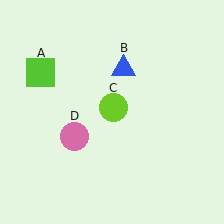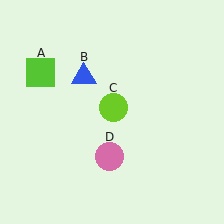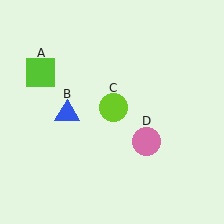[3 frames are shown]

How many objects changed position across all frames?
2 objects changed position: blue triangle (object B), pink circle (object D).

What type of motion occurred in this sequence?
The blue triangle (object B), pink circle (object D) rotated counterclockwise around the center of the scene.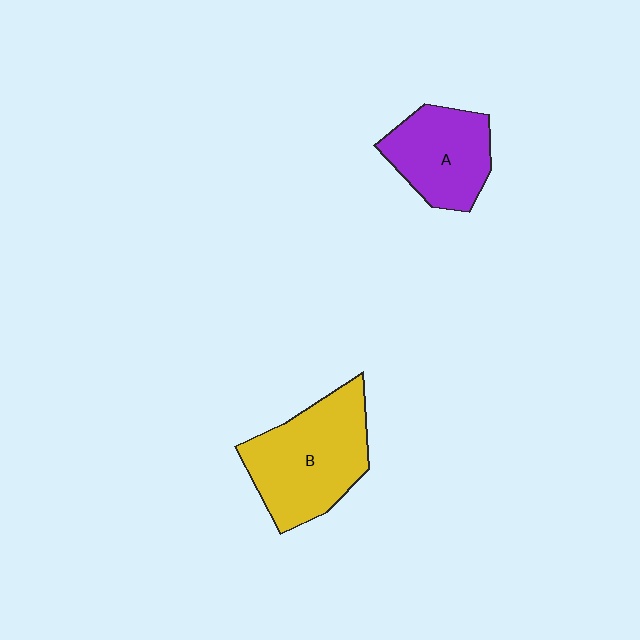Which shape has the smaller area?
Shape A (purple).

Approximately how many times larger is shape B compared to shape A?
Approximately 1.4 times.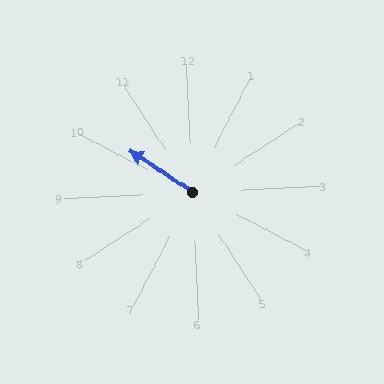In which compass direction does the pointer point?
Northwest.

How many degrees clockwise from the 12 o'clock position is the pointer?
Approximately 306 degrees.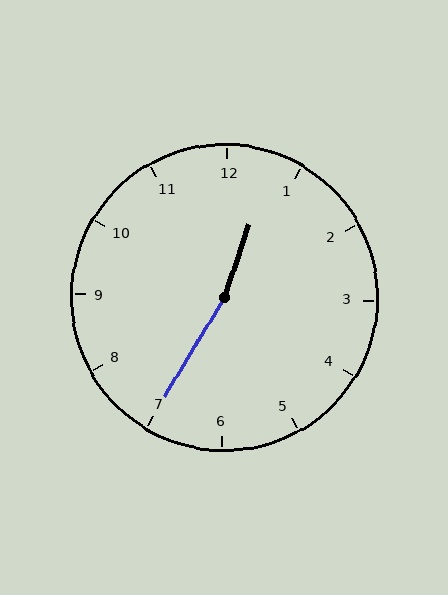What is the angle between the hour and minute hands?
Approximately 168 degrees.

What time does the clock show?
12:35.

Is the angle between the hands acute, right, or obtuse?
It is obtuse.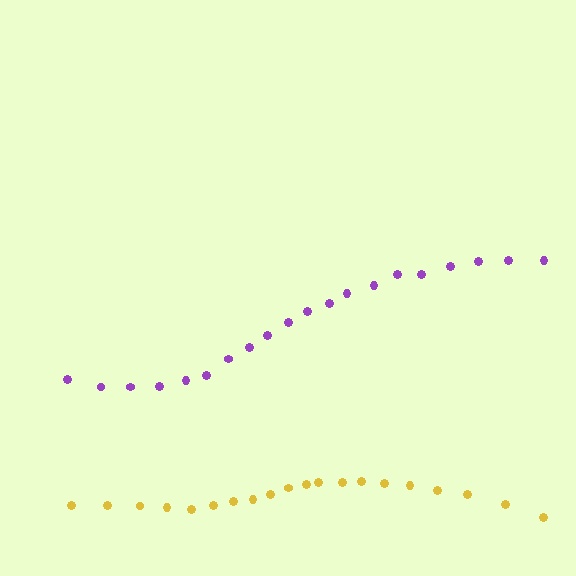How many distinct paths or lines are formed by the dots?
There are 2 distinct paths.